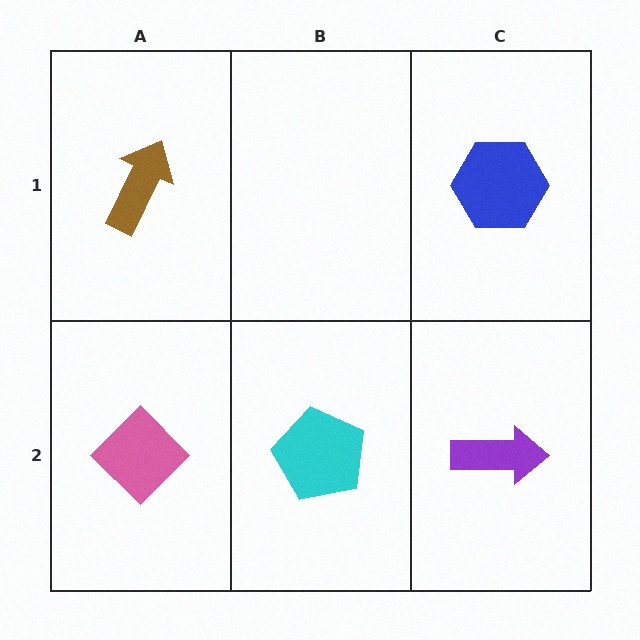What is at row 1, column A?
A brown arrow.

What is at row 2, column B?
A cyan pentagon.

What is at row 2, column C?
A purple arrow.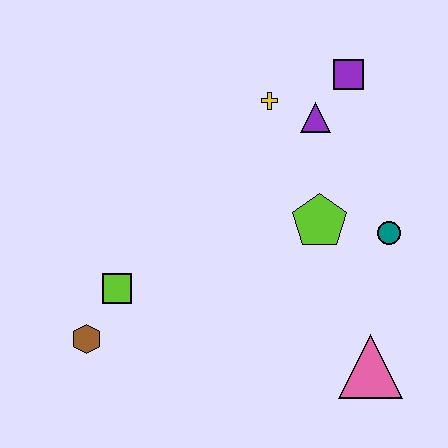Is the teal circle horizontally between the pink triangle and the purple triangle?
No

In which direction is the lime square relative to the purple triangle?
The lime square is to the left of the purple triangle.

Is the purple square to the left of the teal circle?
Yes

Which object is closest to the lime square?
The brown hexagon is closest to the lime square.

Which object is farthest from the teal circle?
The brown hexagon is farthest from the teal circle.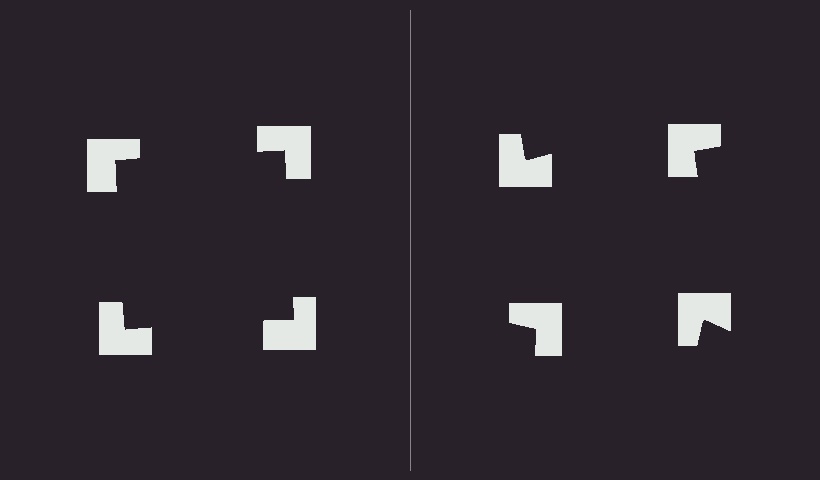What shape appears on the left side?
An illusory square.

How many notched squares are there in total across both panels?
8 — 4 on each side.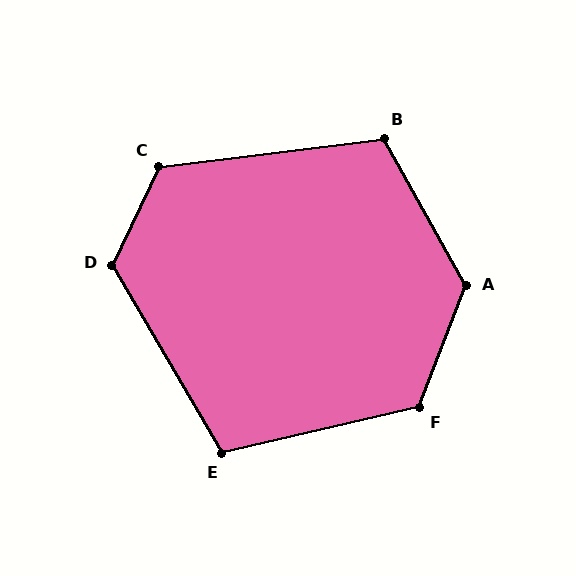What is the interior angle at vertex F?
Approximately 124 degrees (obtuse).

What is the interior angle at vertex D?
Approximately 124 degrees (obtuse).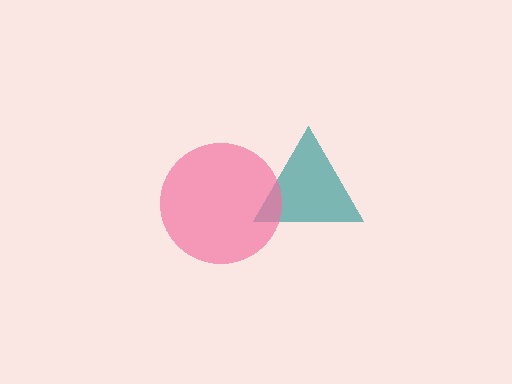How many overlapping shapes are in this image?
There are 2 overlapping shapes in the image.